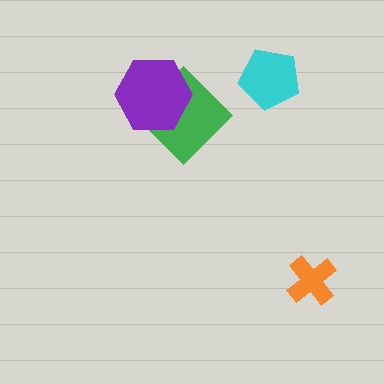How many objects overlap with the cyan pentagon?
0 objects overlap with the cyan pentagon.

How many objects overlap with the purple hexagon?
1 object overlaps with the purple hexagon.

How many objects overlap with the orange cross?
0 objects overlap with the orange cross.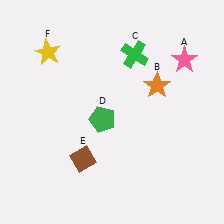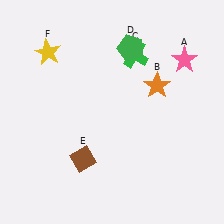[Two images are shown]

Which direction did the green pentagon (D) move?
The green pentagon (D) moved up.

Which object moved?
The green pentagon (D) moved up.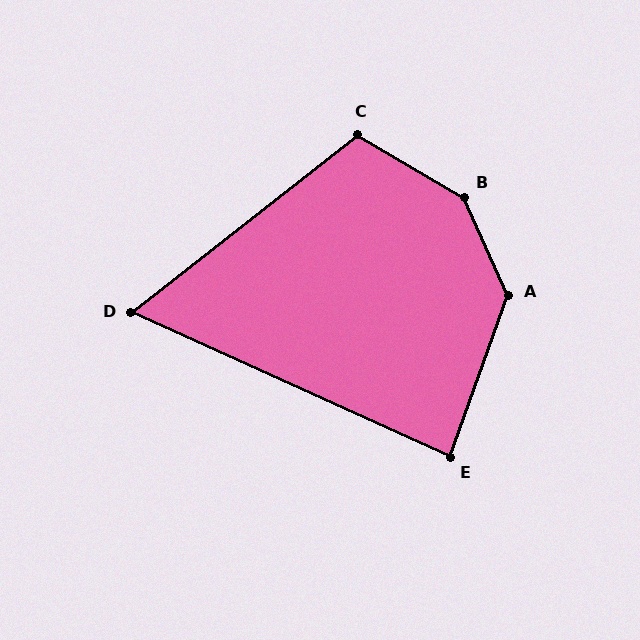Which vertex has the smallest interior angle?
D, at approximately 63 degrees.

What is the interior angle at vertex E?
Approximately 85 degrees (approximately right).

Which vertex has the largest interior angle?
B, at approximately 144 degrees.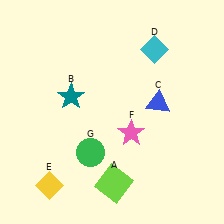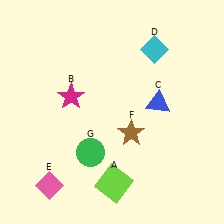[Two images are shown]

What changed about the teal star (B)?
In Image 1, B is teal. In Image 2, it changed to magenta.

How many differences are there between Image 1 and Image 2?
There are 3 differences between the two images.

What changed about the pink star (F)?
In Image 1, F is pink. In Image 2, it changed to brown.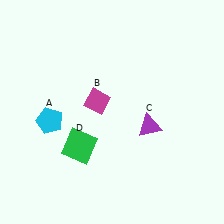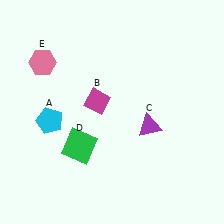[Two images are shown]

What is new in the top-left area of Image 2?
A pink hexagon (E) was added in the top-left area of Image 2.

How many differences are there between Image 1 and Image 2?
There is 1 difference between the two images.